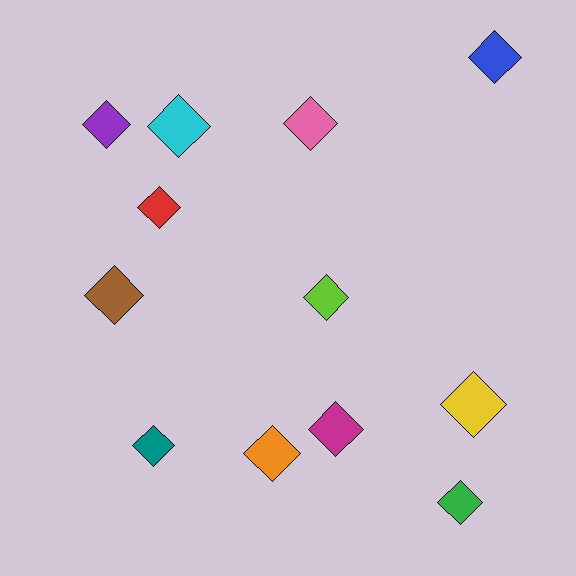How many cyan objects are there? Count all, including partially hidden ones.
There is 1 cyan object.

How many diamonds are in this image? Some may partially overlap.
There are 12 diamonds.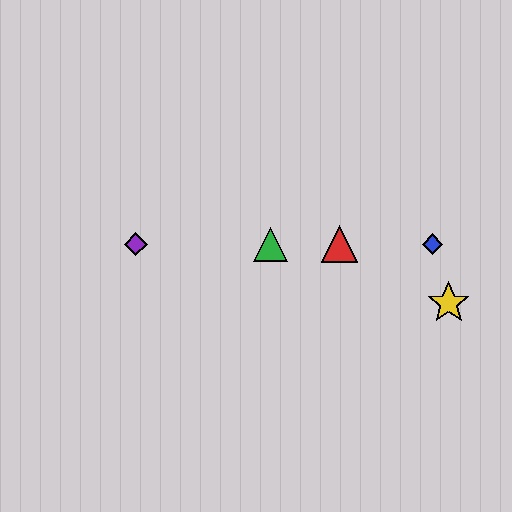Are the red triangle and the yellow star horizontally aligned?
No, the red triangle is at y≈244 and the yellow star is at y≈303.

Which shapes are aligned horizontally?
The red triangle, the blue diamond, the green triangle, the purple diamond are aligned horizontally.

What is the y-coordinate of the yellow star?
The yellow star is at y≈303.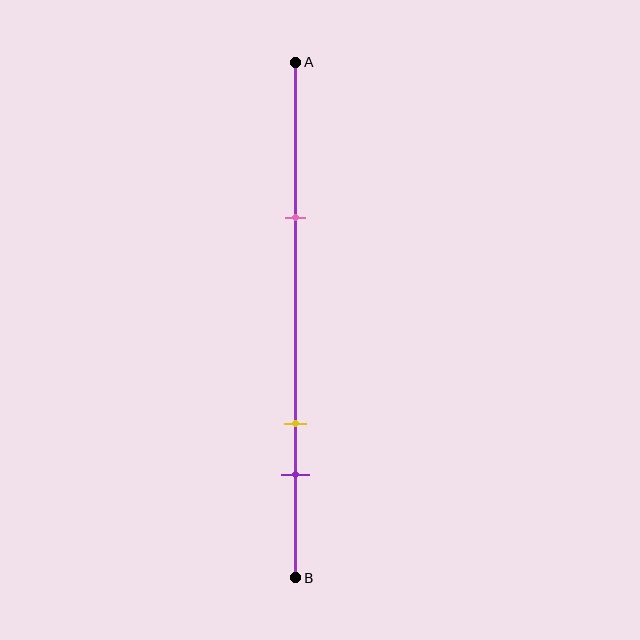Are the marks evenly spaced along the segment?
No, the marks are not evenly spaced.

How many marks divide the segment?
There are 3 marks dividing the segment.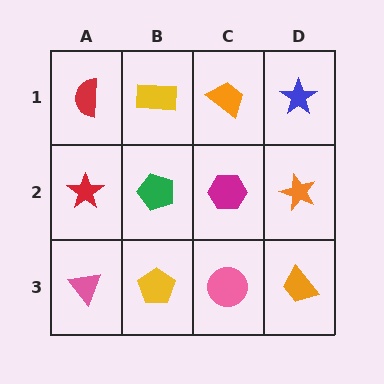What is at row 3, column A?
A pink triangle.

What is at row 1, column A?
A red semicircle.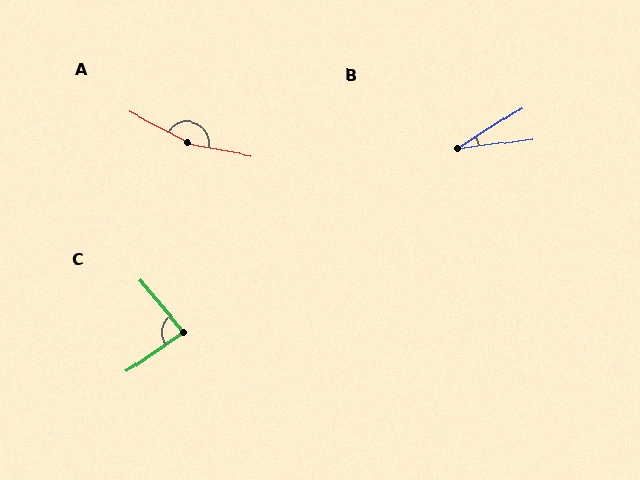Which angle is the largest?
A, at approximately 163 degrees.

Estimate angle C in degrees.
Approximately 85 degrees.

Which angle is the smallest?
B, at approximately 25 degrees.